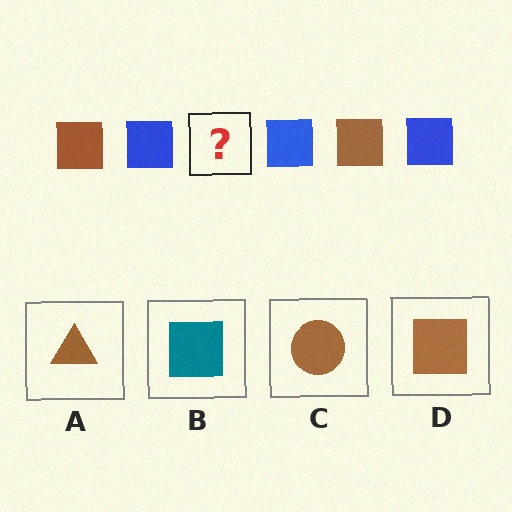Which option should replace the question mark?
Option D.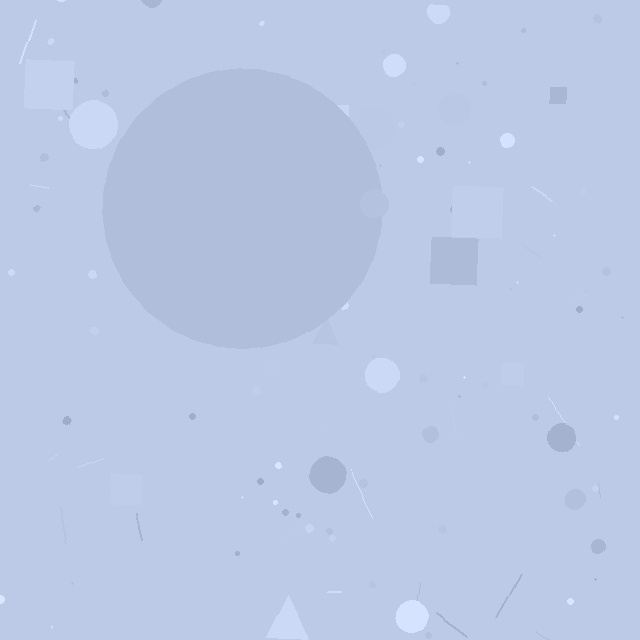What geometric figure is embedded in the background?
A circle is embedded in the background.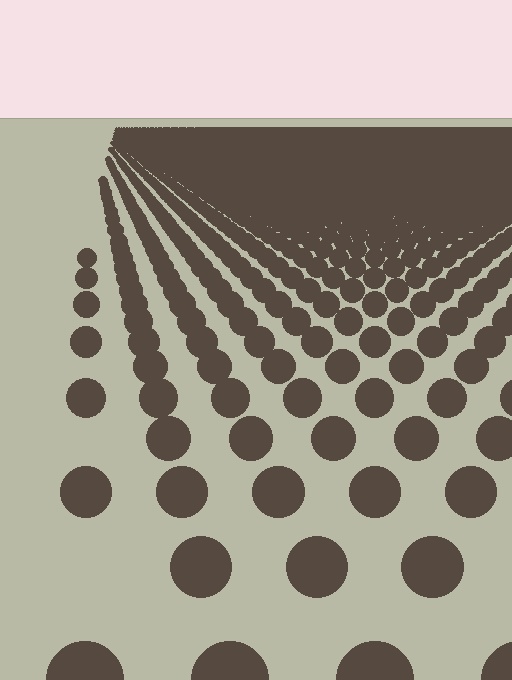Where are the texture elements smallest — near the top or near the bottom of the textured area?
Near the top.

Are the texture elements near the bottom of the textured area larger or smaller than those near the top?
Larger. Near the bottom, elements are closer to the viewer and appear at a bigger on-screen size.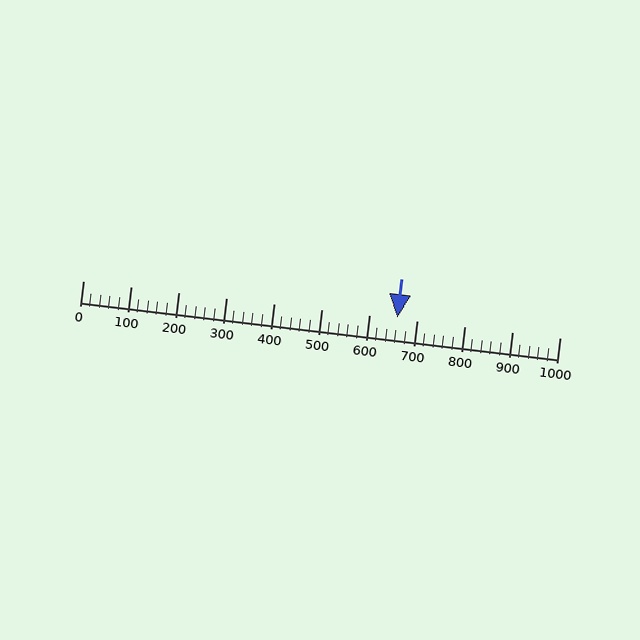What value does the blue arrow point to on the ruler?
The blue arrow points to approximately 659.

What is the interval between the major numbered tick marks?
The major tick marks are spaced 100 units apart.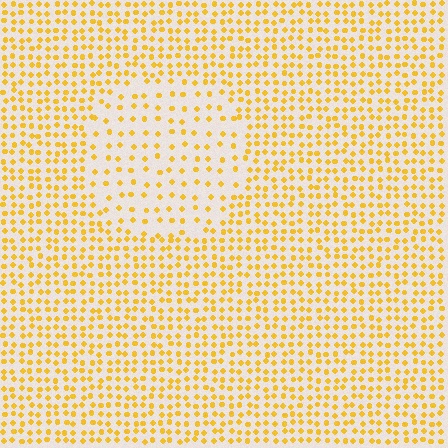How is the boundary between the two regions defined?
The boundary is defined by a change in element density (approximately 2.1x ratio). All elements are the same color, size, and shape.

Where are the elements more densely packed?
The elements are more densely packed outside the circle boundary.